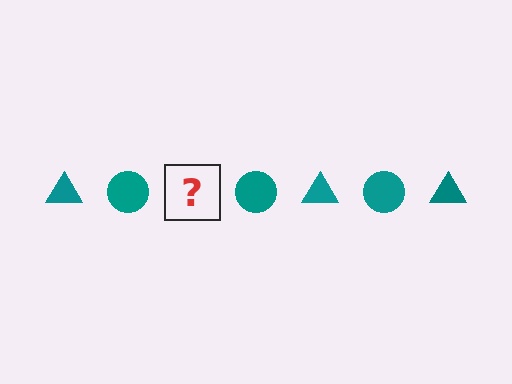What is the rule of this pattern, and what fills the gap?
The rule is that the pattern cycles through triangle, circle shapes in teal. The gap should be filled with a teal triangle.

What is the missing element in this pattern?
The missing element is a teal triangle.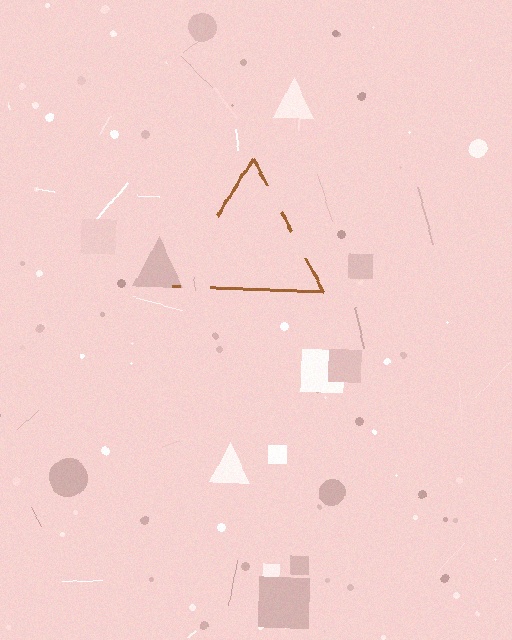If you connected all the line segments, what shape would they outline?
They would outline a triangle.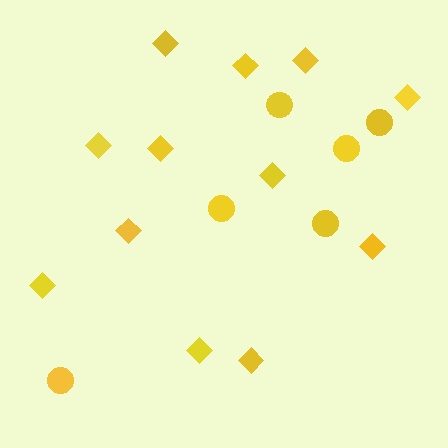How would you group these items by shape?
There are 2 groups: one group of circles (6) and one group of diamonds (12).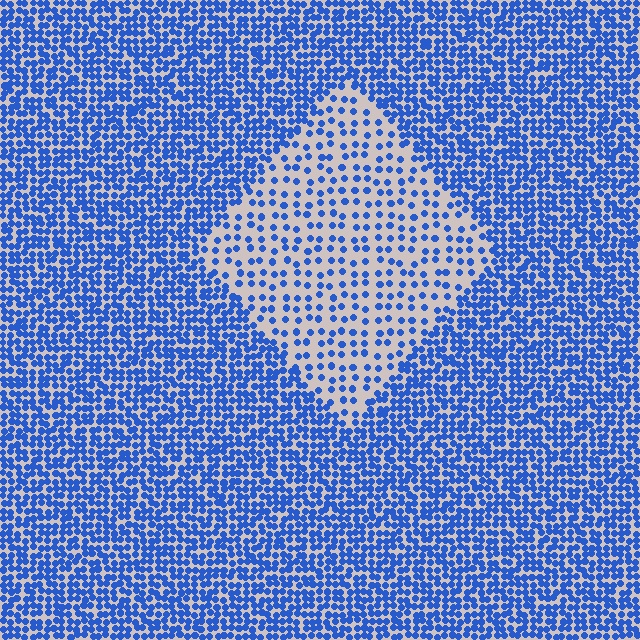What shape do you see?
I see a diamond.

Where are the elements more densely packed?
The elements are more densely packed outside the diamond boundary.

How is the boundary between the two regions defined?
The boundary is defined by a change in element density (approximately 2.5x ratio). All elements are the same color, size, and shape.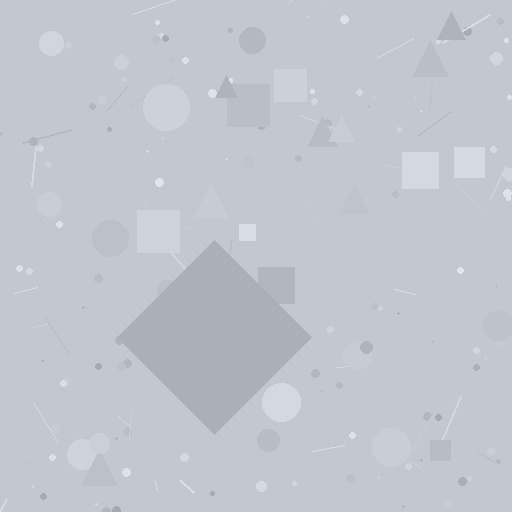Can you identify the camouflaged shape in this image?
The camouflaged shape is a diamond.